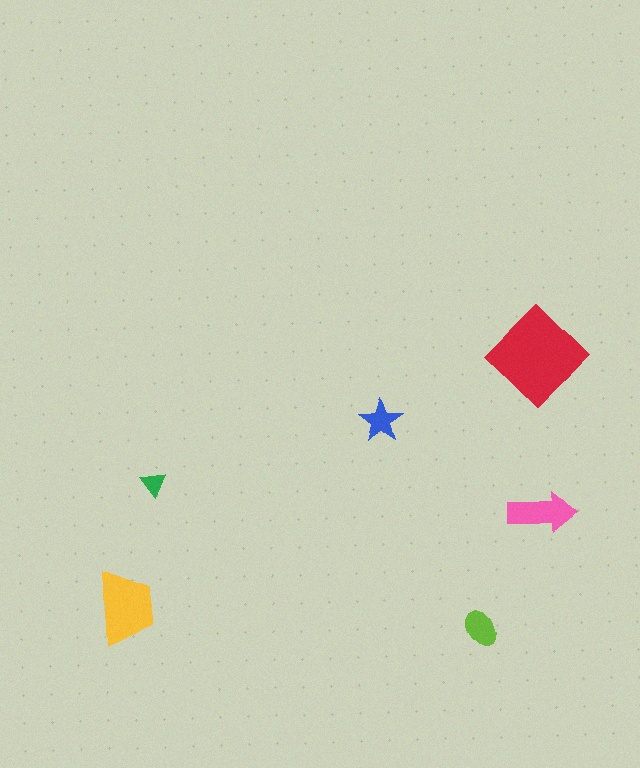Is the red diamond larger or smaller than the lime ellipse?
Larger.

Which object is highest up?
The red diamond is topmost.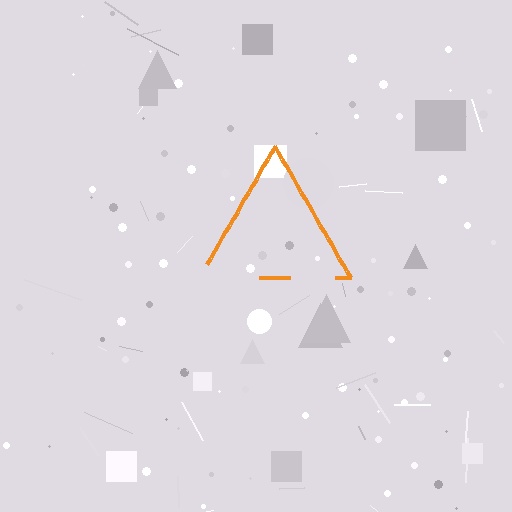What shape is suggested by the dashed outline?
The dashed outline suggests a triangle.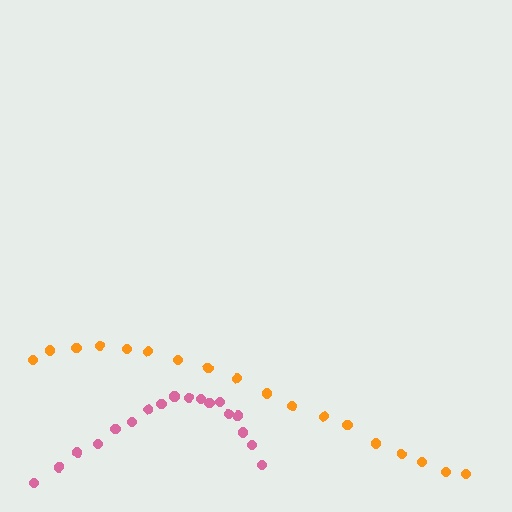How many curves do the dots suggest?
There are 2 distinct paths.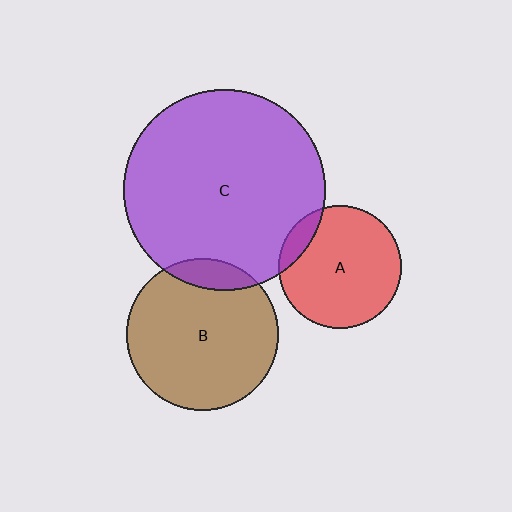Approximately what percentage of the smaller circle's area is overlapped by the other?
Approximately 10%.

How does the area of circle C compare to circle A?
Approximately 2.7 times.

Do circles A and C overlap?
Yes.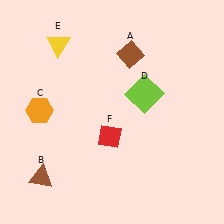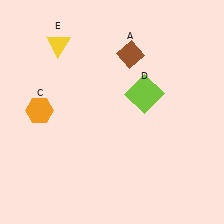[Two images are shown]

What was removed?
The red diamond (F), the brown triangle (B) were removed in Image 2.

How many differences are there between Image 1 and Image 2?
There are 2 differences between the two images.